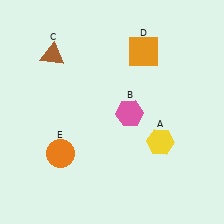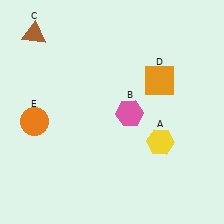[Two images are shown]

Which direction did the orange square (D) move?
The orange square (D) moved down.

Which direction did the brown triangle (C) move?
The brown triangle (C) moved up.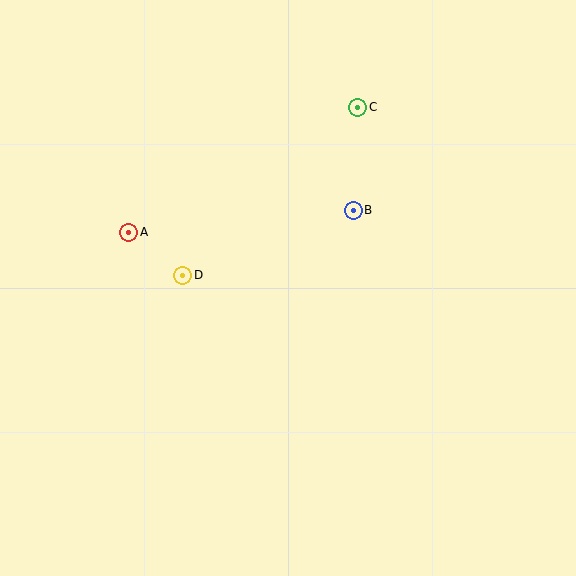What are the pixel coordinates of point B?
Point B is at (353, 210).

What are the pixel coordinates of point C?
Point C is at (358, 107).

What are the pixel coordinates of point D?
Point D is at (183, 275).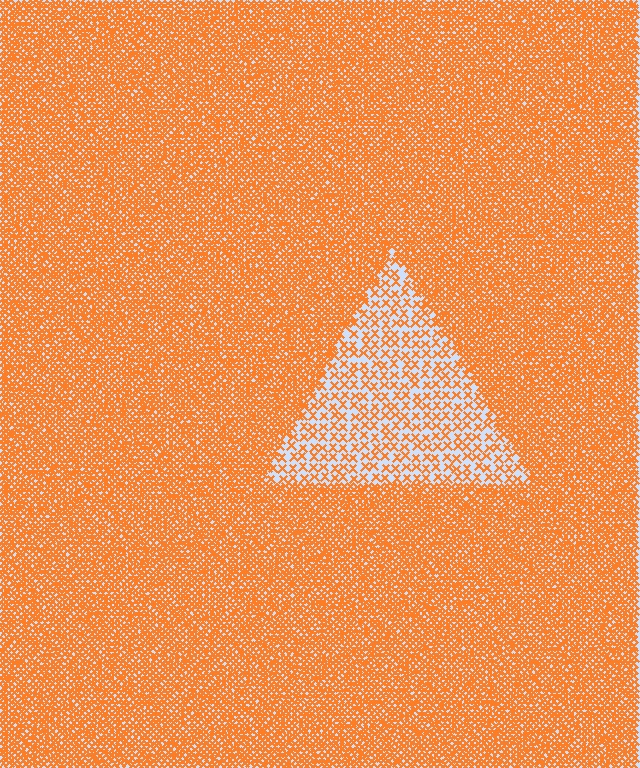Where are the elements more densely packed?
The elements are more densely packed outside the triangle boundary.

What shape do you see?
I see a triangle.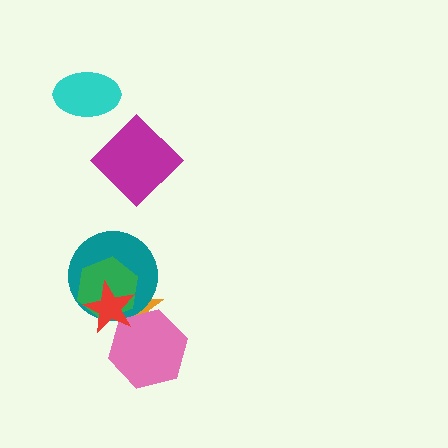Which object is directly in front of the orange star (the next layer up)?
The teal circle is directly in front of the orange star.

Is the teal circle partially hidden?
Yes, it is partially covered by another shape.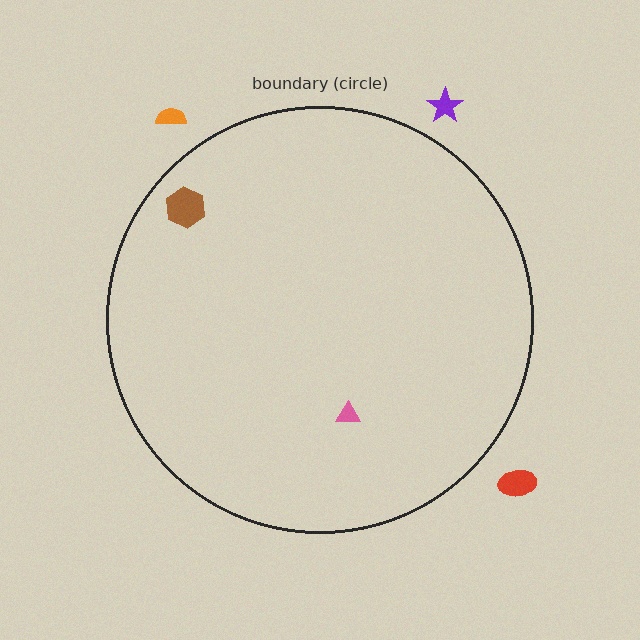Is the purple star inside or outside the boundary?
Outside.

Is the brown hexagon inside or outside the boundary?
Inside.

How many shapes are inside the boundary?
2 inside, 3 outside.